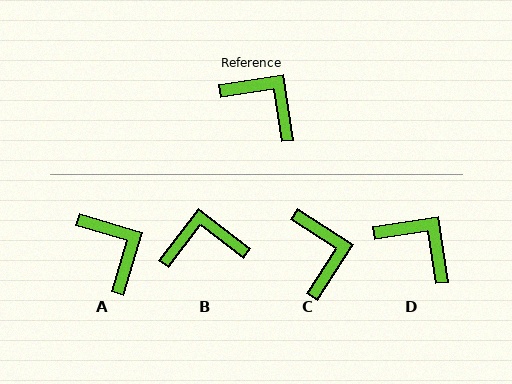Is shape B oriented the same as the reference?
No, it is off by about 43 degrees.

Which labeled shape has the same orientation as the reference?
D.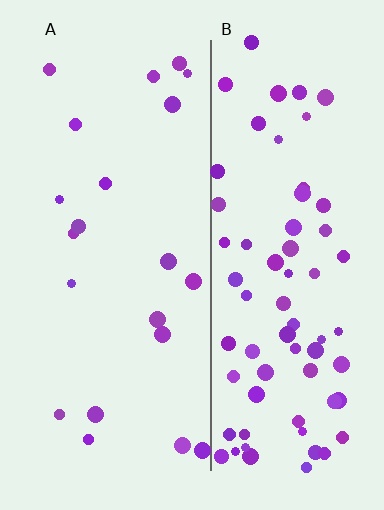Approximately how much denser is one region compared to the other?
Approximately 3.4× — region B over region A.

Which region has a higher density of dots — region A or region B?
B (the right).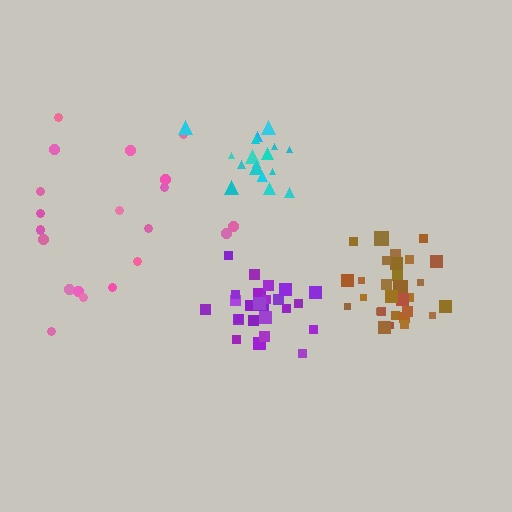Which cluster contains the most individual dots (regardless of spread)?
Brown (31).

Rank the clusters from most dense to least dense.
purple, brown, cyan, pink.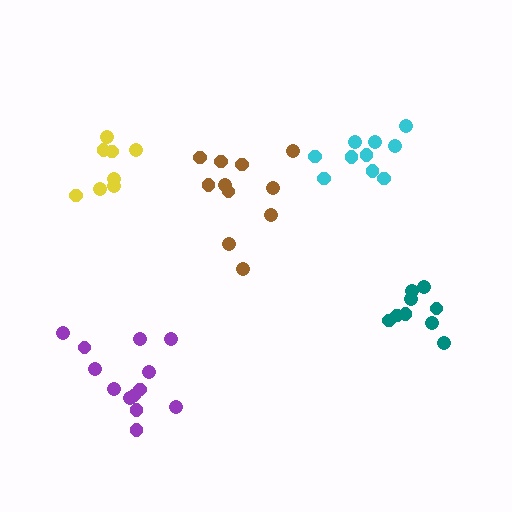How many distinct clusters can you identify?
There are 5 distinct clusters.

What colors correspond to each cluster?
The clusters are colored: teal, cyan, purple, brown, yellow.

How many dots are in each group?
Group 1: 9 dots, Group 2: 10 dots, Group 3: 13 dots, Group 4: 11 dots, Group 5: 8 dots (51 total).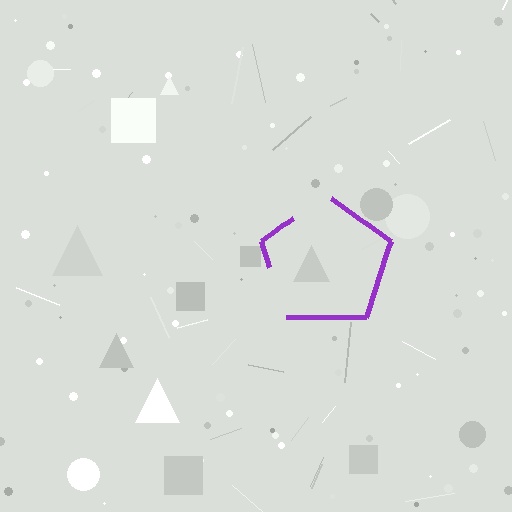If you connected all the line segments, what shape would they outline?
They would outline a pentagon.